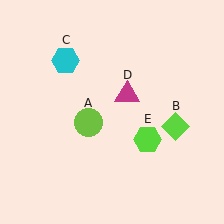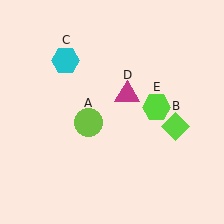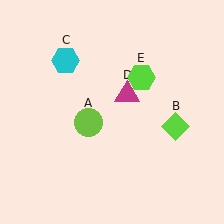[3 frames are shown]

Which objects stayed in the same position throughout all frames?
Lime circle (object A) and lime diamond (object B) and cyan hexagon (object C) and magenta triangle (object D) remained stationary.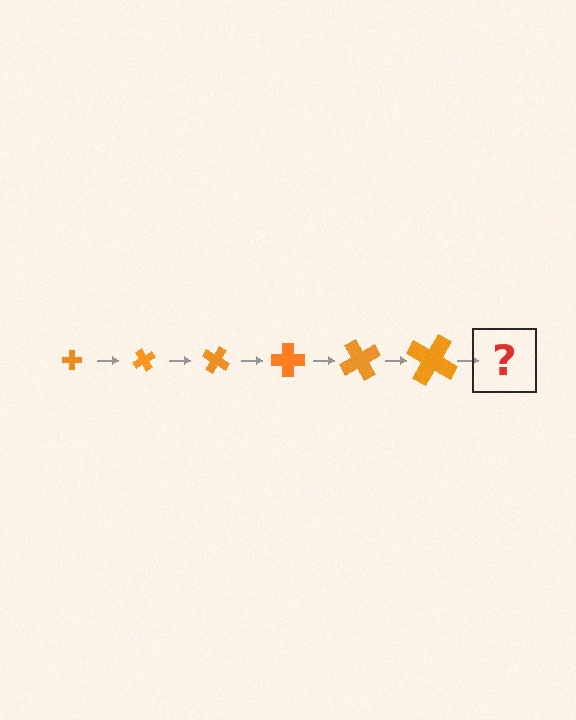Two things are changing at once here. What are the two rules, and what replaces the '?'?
The two rules are that the cross grows larger each step and it rotates 60 degrees each step. The '?' should be a cross, larger than the previous one and rotated 360 degrees from the start.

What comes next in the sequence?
The next element should be a cross, larger than the previous one and rotated 360 degrees from the start.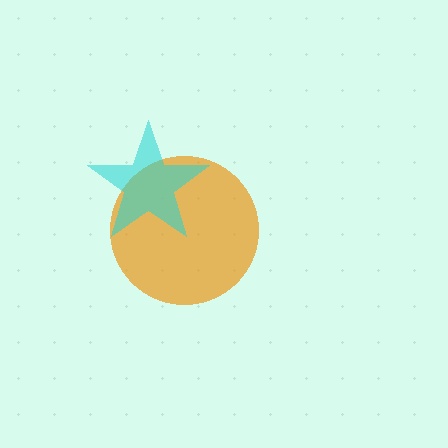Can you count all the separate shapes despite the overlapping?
Yes, there are 2 separate shapes.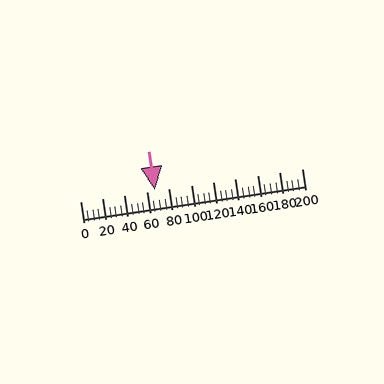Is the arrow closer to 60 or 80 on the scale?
The arrow is closer to 60.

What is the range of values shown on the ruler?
The ruler shows values from 0 to 200.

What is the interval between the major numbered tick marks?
The major tick marks are spaced 20 units apart.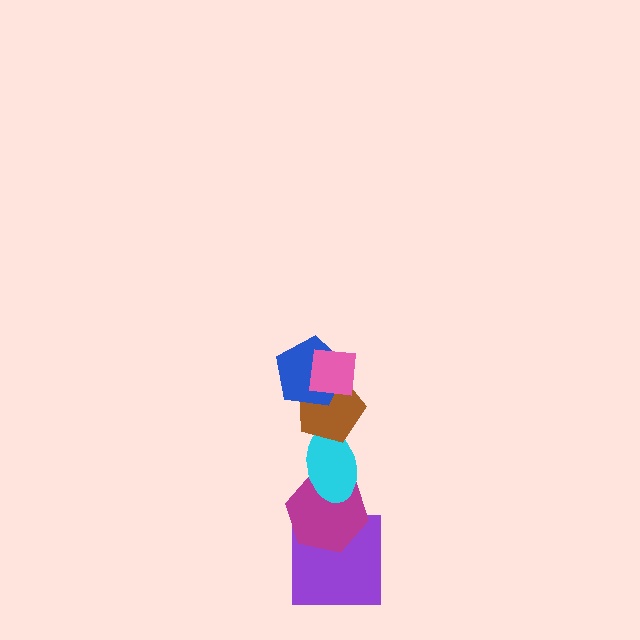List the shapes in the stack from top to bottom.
From top to bottom: the pink square, the blue pentagon, the brown pentagon, the cyan ellipse, the magenta hexagon, the purple square.